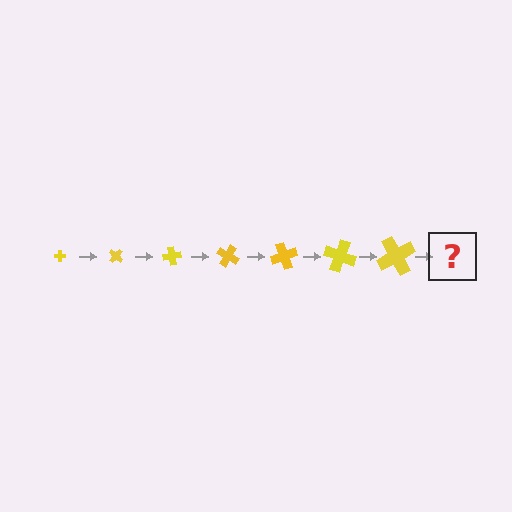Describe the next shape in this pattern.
It should be a cross, larger than the previous one and rotated 280 degrees from the start.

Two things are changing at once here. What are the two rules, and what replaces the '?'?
The two rules are that the cross grows larger each step and it rotates 40 degrees each step. The '?' should be a cross, larger than the previous one and rotated 280 degrees from the start.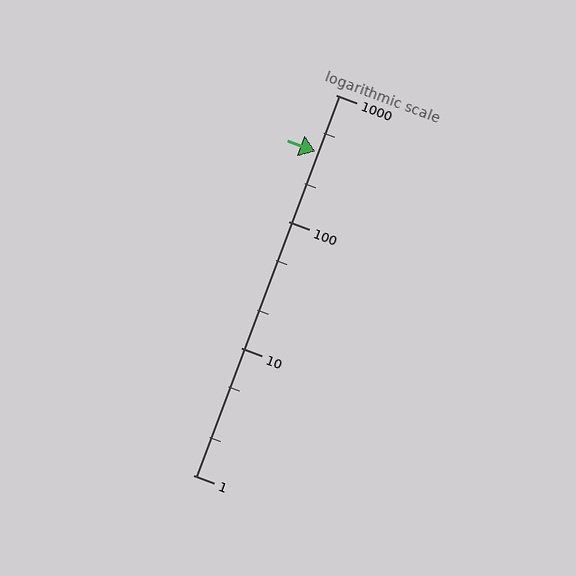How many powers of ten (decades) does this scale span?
The scale spans 3 decades, from 1 to 1000.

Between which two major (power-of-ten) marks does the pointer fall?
The pointer is between 100 and 1000.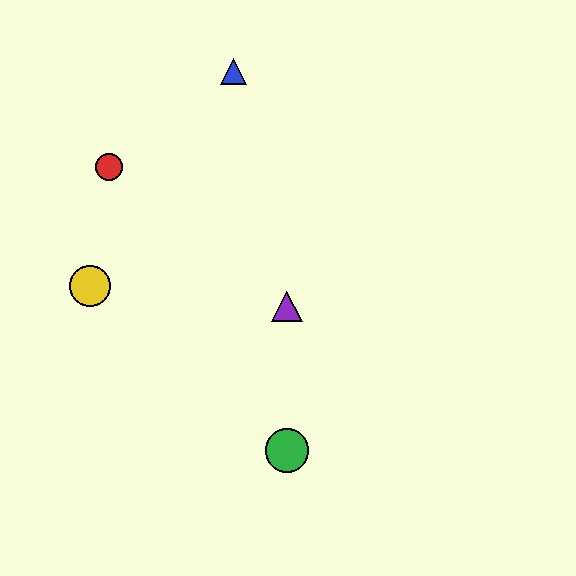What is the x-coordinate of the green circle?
The green circle is at x≈287.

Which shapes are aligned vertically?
The green circle, the purple triangle are aligned vertically.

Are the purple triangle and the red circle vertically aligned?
No, the purple triangle is at x≈287 and the red circle is at x≈109.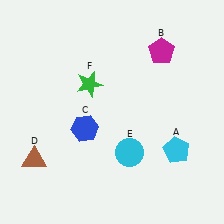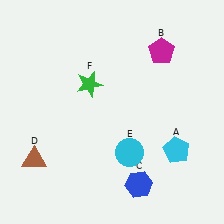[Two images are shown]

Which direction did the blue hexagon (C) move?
The blue hexagon (C) moved down.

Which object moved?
The blue hexagon (C) moved down.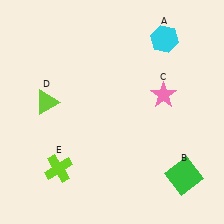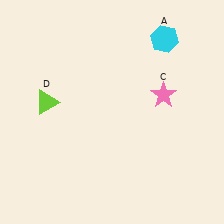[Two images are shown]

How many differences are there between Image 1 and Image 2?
There are 2 differences between the two images.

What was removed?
The lime cross (E), the green square (B) were removed in Image 2.